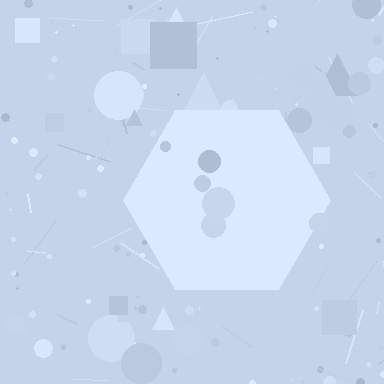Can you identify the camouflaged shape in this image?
The camouflaged shape is a hexagon.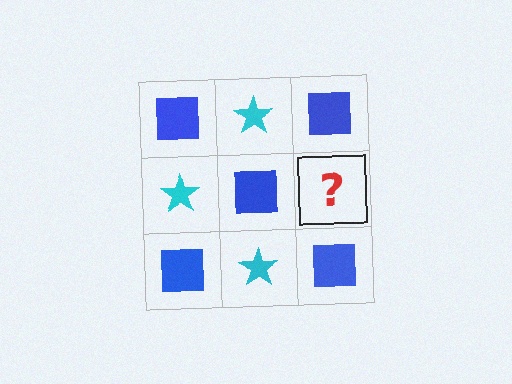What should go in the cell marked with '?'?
The missing cell should contain a cyan star.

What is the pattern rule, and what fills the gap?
The rule is that it alternates blue square and cyan star in a checkerboard pattern. The gap should be filled with a cyan star.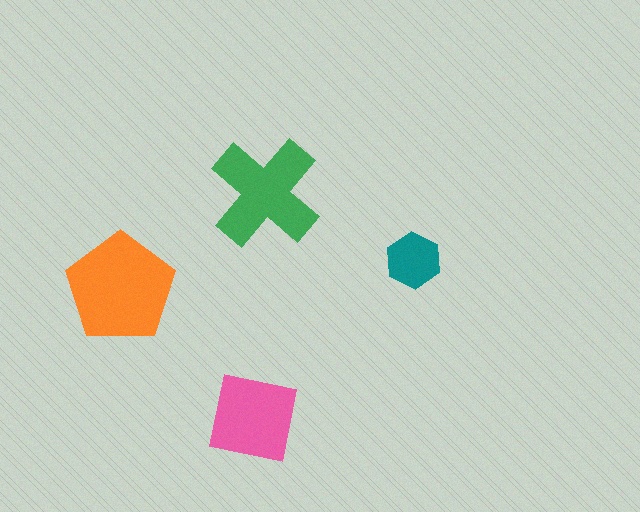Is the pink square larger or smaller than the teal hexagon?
Larger.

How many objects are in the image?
There are 4 objects in the image.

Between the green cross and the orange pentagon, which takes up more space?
The orange pentagon.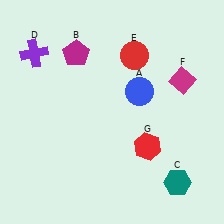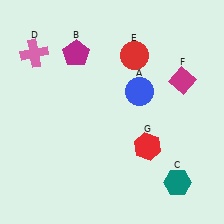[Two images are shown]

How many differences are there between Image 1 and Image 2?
There is 1 difference between the two images.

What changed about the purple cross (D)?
In Image 1, D is purple. In Image 2, it changed to pink.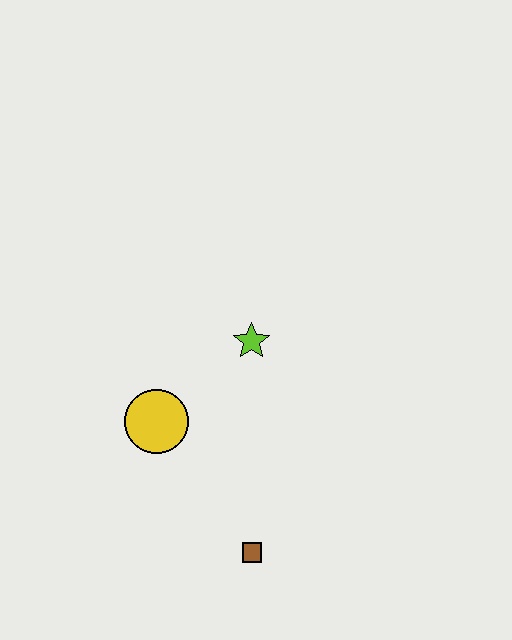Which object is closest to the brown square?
The yellow circle is closest to the brown square.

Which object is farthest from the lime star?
The brown square is farthest from the lime star.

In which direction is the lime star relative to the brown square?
The lime star is above the brown square.